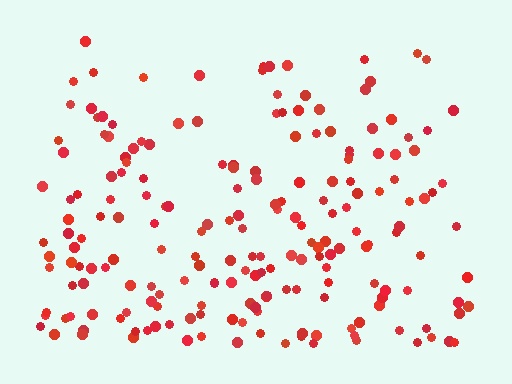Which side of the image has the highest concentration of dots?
The bottom.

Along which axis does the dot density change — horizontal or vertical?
Vertical.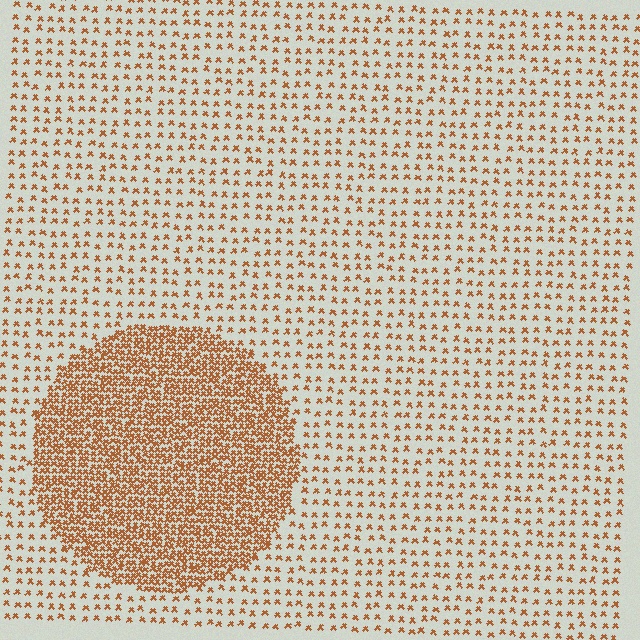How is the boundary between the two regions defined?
The boundary is defined by a change in element density (approximately 3.1x ratio). All elements are the same color, size, and shape.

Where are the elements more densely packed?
The elements are more densely packed inside the circle boundary.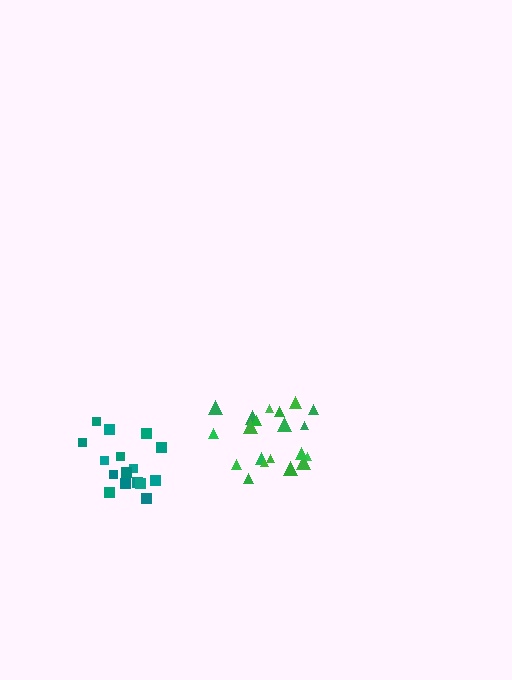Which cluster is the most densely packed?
Green.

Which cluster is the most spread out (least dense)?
Teal.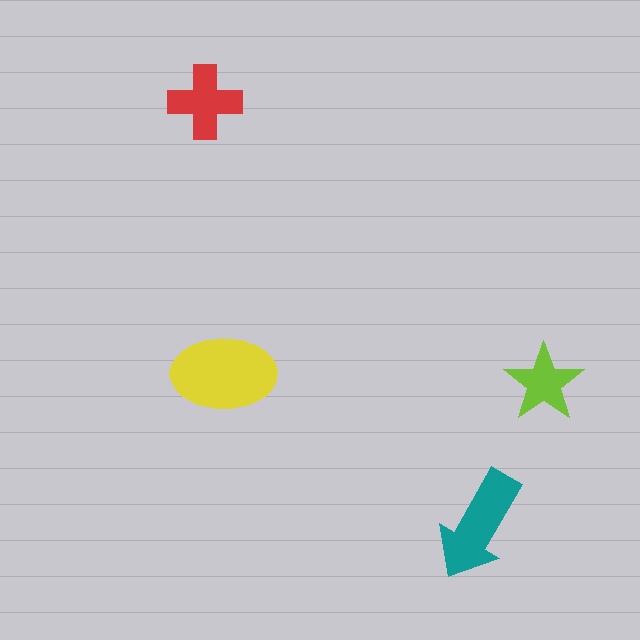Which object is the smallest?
The lime star.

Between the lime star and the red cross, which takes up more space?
The red cross.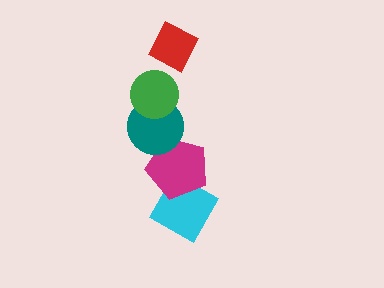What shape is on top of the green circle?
The red diamond is on top of the green circle.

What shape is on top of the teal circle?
The green circle is on top of the teal circle.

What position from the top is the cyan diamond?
The cyan diamond is 5th from the top.